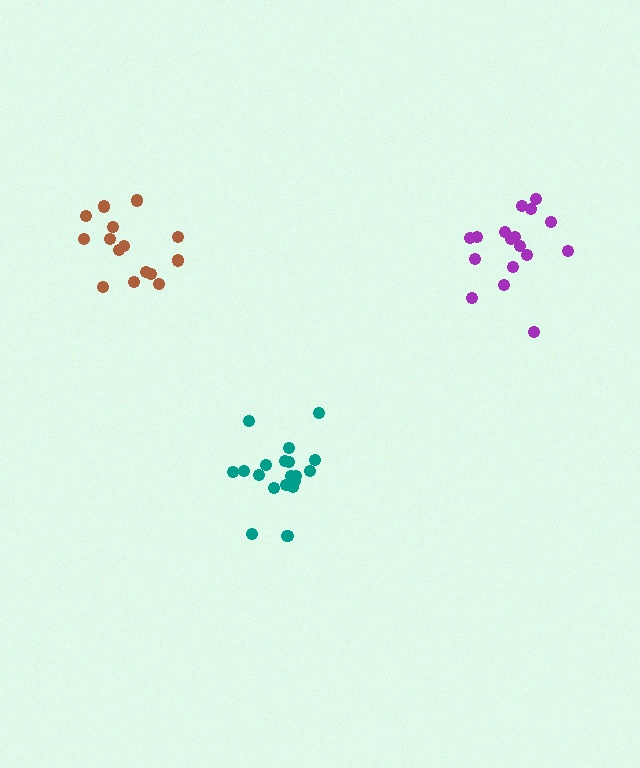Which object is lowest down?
The teal cluster is bottommost.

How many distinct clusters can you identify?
There are 3 distinct clusters.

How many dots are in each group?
Group 1: 15 dots, Group 2: 17 dots, Group 3: 19 dots (51 total).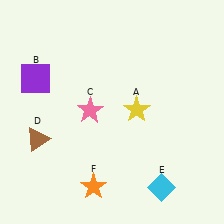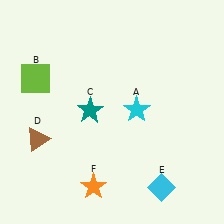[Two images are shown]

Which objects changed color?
A changed from yellow to cyan. B changed from purple to lime. C changed from pink to teal.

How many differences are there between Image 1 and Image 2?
There are 3 differences between the two images.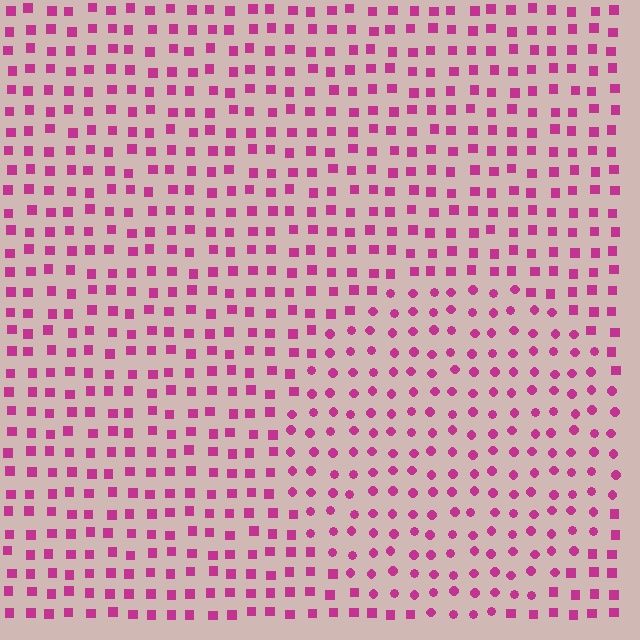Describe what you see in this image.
The image is filled with small magenta elements arranged in a uniform grid. A circle-shaped region contains circles, while the surrounding area contains squares. The boundary is defined purely by the change in element shape.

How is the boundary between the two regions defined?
The boundary is defined by a change in element shape: circles inside vs. squares outside. All elements share the same color and spacing.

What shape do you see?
I see a circle.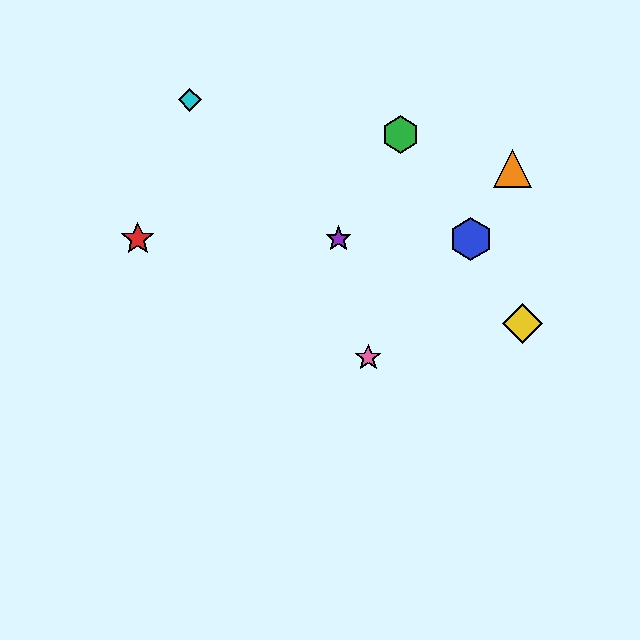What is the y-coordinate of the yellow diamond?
The yellow diamond is at y≈323.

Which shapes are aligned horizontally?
The red star, the blue hexagon, the purple star are aligned horizontally.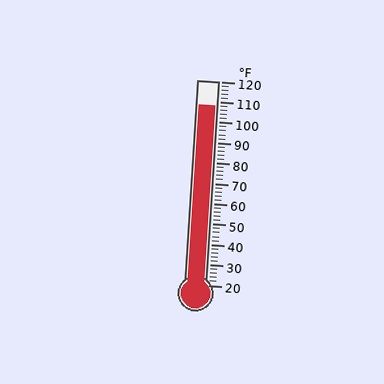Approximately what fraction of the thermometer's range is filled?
The thermometer is filled to approximately 90% of its range.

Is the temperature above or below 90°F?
The temperature is above 90°F.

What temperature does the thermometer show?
The thermometer shows approximately 108°F.